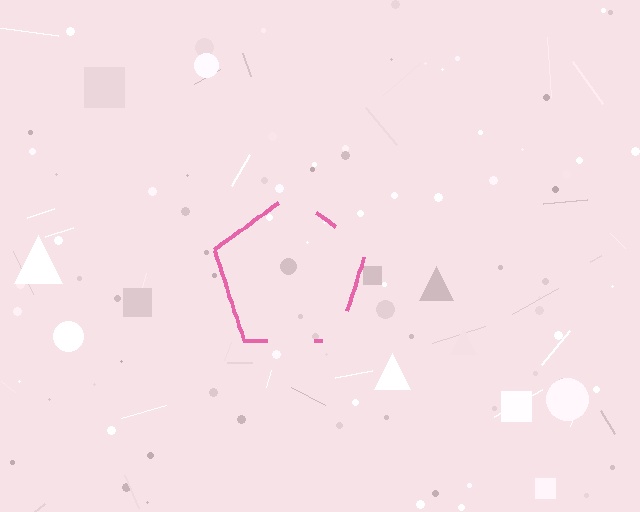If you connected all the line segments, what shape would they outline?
They would outline a pentagon.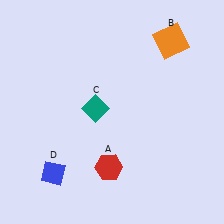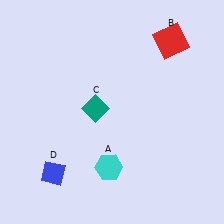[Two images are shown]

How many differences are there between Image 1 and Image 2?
There are 2 differences between the two images.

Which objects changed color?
A changed from red to cyan. B changed from orange to red.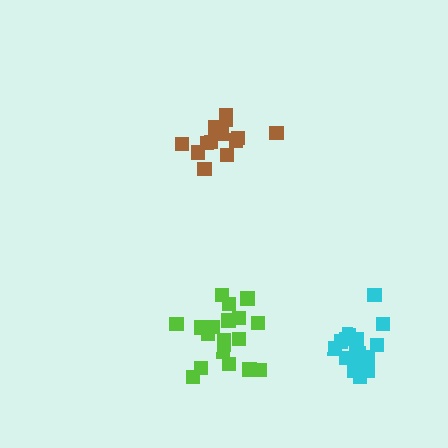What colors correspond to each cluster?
The clusters are colored: lime, brown, cyan.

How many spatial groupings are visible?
There are 3 spatial groupings.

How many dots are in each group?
Group 1: 19 dots, Group 2: 15 dots, Group 3: 17 dots (51 total).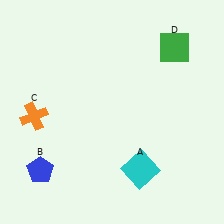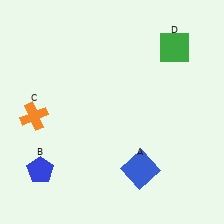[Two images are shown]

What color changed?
The square (A) changed from cyan in Image 1 to blue in Image 2.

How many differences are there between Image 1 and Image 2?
There is 1 difference between the two images.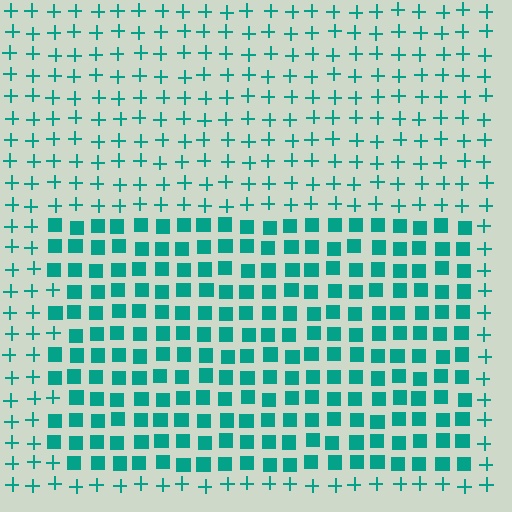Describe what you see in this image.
The image is filled with small teal elements arranged in a uniform grid. A rectangle-shaped region contains squares, while the surrounding area contains plus signs. The boundary is defined purely by the change in element shape.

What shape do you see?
I see a rectangle.